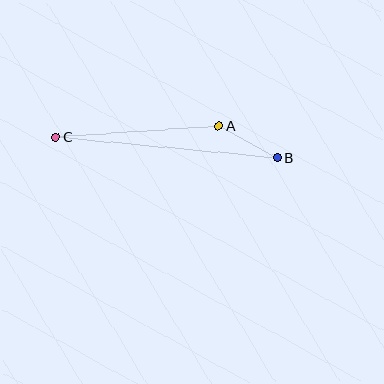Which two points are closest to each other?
Points A and B are closest to each other.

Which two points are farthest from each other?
Points B and C are farthest from each other.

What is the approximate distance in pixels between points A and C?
The distance between A and C is approximately 164 pixels.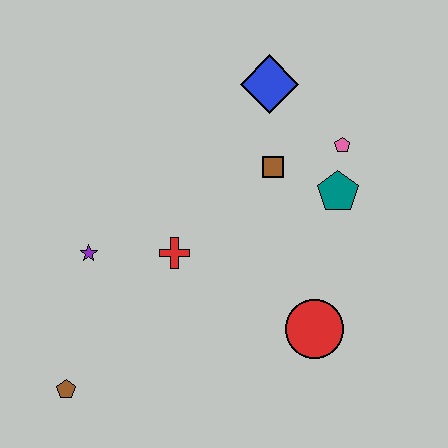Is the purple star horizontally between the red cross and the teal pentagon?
No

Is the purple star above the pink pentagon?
No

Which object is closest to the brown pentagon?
The purple star is closest to the brown pentagon.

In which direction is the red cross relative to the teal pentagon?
The red cross is to the left of the teal pentagon.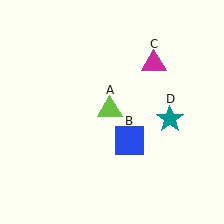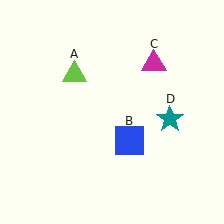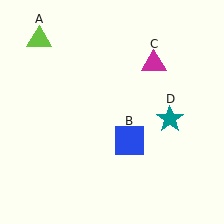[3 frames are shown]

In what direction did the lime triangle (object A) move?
The lime triangle (object A) moved up and to the left.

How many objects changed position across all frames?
1 object changed position: lime triangle (object A).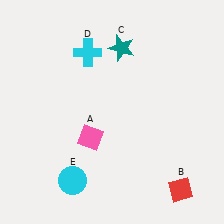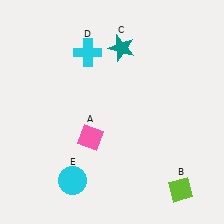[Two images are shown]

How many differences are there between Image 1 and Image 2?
There is 1 difference between the two images.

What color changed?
The diamond (B) changed from red in Image 1 to lime in Image 2.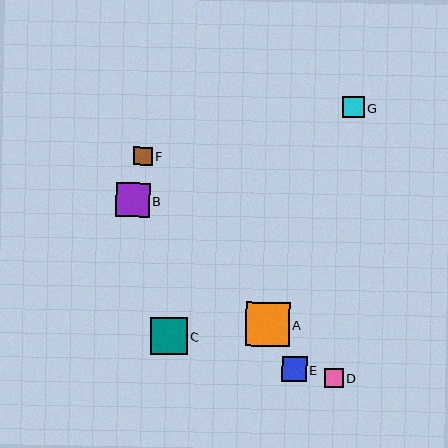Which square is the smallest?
Square F is the smallest with a size of approximately 18 pixels.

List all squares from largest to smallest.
From largest to smallest: A, C, B, E, G, D, F.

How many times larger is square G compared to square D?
Square G is approximately 1.1 times the size of square D.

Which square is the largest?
Square A is the largest with a size of approximately 44 pixels.